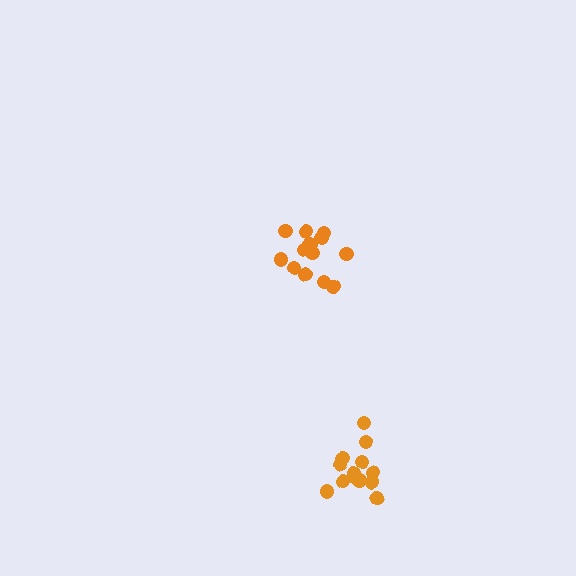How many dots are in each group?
Group 1: 14 dots, Group 2: 14 dots (28 total).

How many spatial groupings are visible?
There are 2 spatial groupings.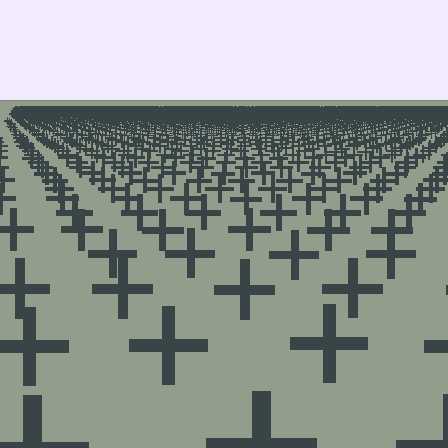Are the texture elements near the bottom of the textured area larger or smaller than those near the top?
Larger. Near the bottom, elements are closer to the viewer and appear at a bigger on-screen size.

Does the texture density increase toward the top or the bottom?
Density increases toward the top.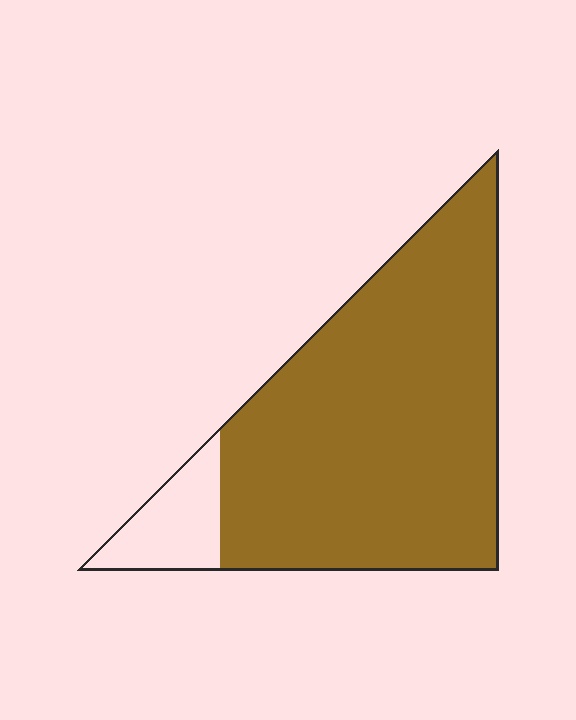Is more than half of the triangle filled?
Yes.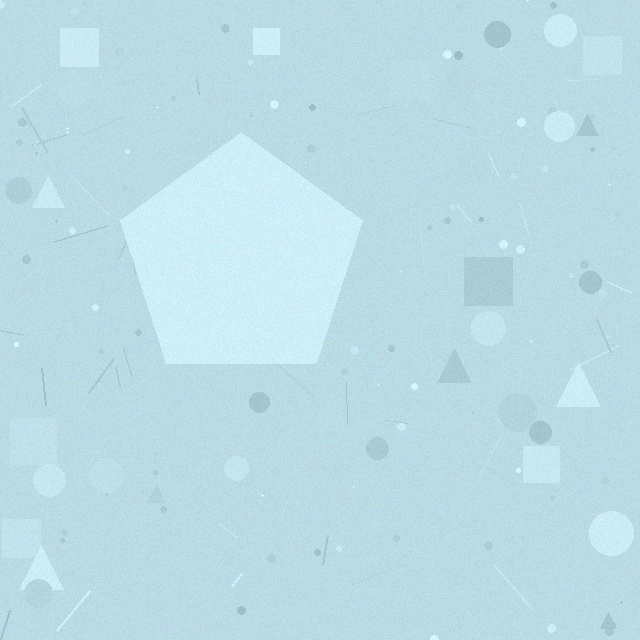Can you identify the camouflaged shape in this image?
The camouflaged shape is a pentagon.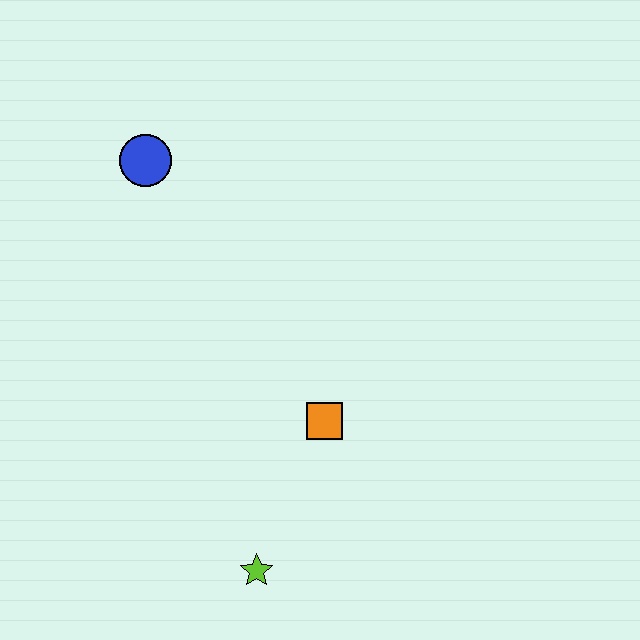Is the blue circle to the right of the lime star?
No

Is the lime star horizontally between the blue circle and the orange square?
Yes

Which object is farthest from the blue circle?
The lime star is farthest from the blue circle.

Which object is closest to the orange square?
The lime star is closest to the orange square.